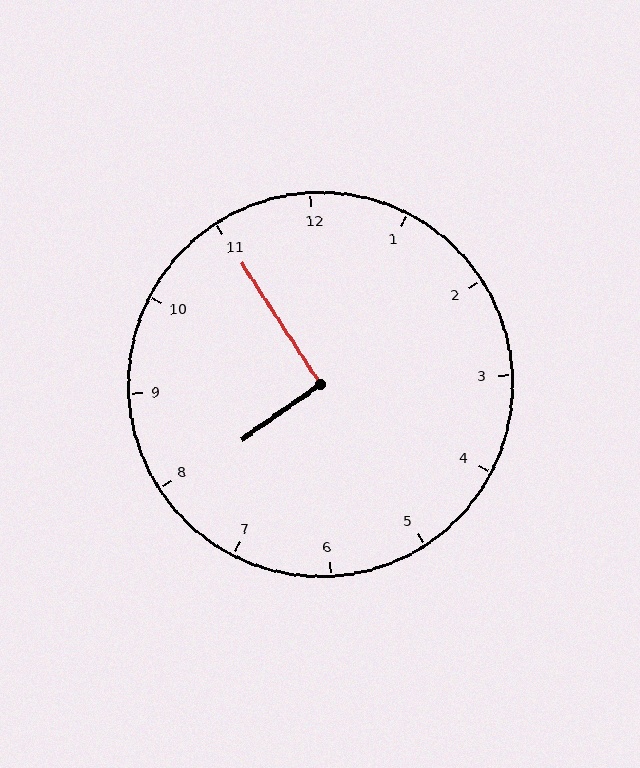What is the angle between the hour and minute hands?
Approximately 92 degrees.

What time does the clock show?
7:55.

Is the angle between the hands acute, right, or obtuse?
It is right.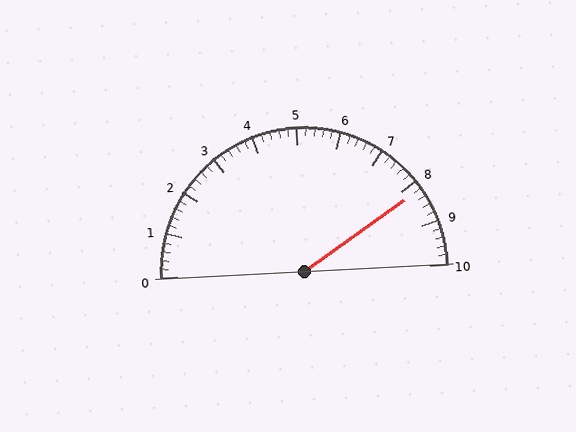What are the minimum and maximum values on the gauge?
The gauge ranges from 0 to 10.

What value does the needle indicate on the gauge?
The needle indicates approximately 8.2.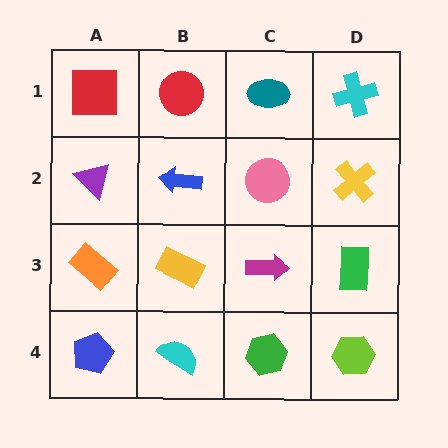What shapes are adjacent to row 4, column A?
An orange rectangle (row 3, column A), a cyan semicircle (row 4, column B).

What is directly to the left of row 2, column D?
A pink circle.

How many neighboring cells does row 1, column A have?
2.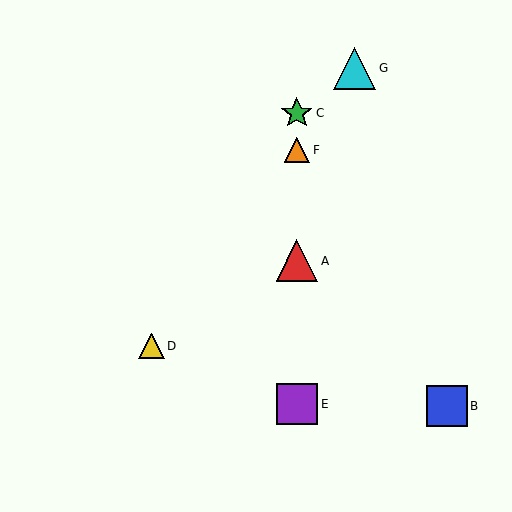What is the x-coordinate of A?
Object A is at x≈297.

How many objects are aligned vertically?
4 objects (A, C, E, F) are aligned vertically.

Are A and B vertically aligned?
No, A is at x≈297 and B is at x≈447.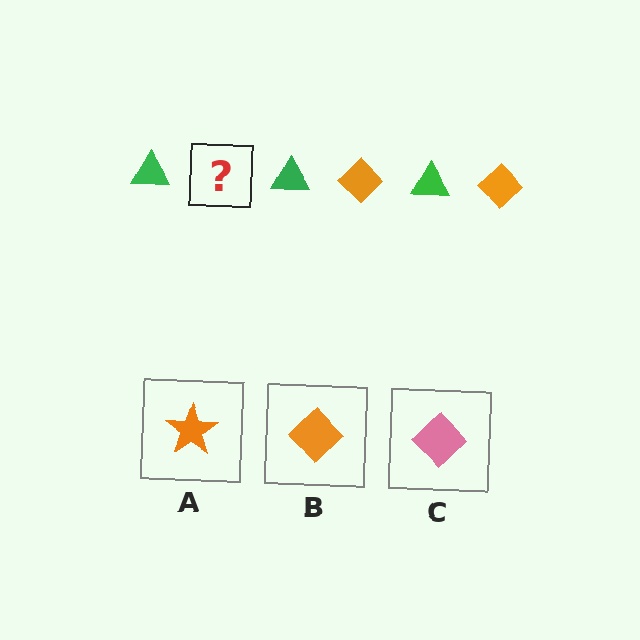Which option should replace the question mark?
Option B.